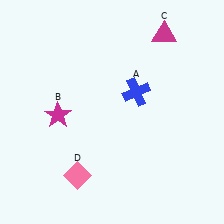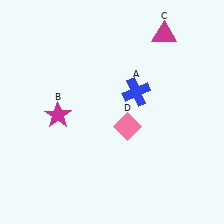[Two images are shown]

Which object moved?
The pink diamond (D) moved up.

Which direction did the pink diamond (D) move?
The pink diamond (D) moved up.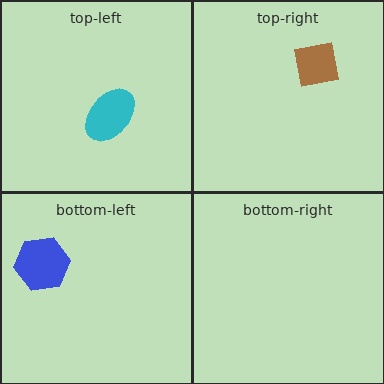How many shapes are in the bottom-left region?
1.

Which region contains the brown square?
The top-right region.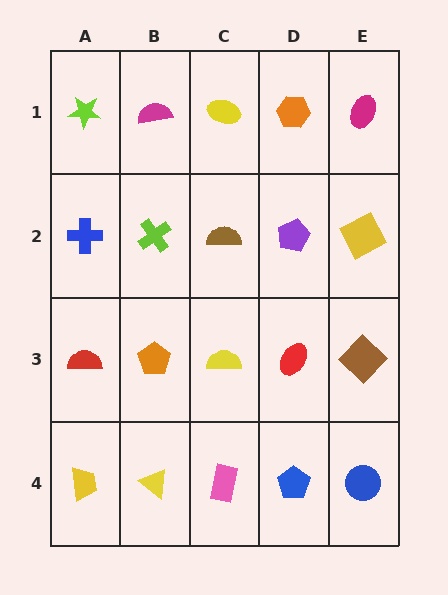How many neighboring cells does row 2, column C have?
4.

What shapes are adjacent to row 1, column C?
A brown semicircle (row 2, column C), a magenta semicircle (row 1, column B), an orange hexagon (row 1, column D).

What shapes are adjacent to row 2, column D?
An orange hexagon (row 1, column D), a red ellipse (row 3, column D), a brown semicircle (row 2, column C), a yellow square (row 2, column E).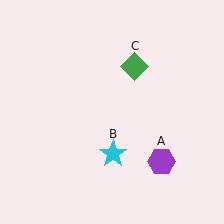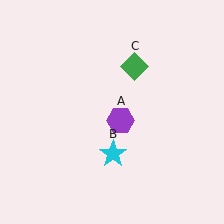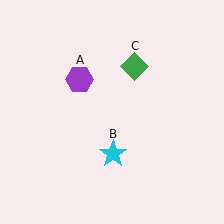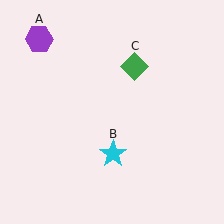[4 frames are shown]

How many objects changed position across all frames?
1 object changed position: purple hexagon (object A).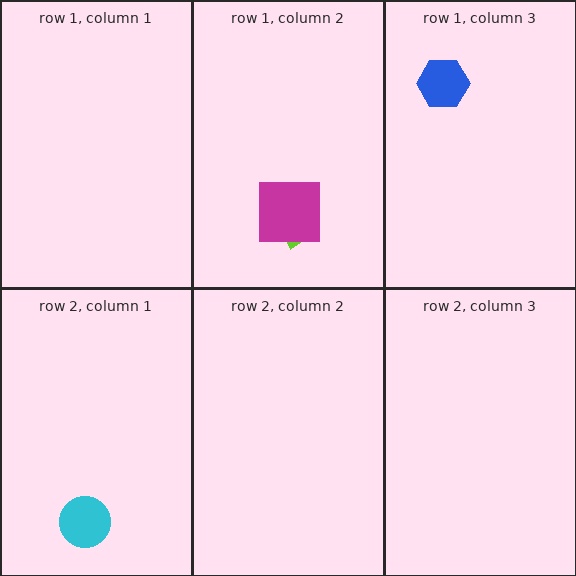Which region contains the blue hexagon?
The row 1, column 3 region.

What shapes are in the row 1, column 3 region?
The blue hexagon.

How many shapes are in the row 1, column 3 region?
1.